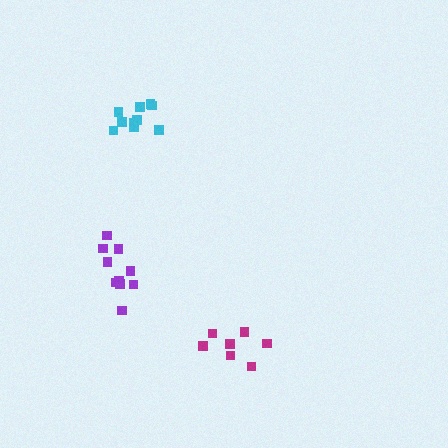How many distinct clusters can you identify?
There are 3 distinct clusters.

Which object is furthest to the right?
The magenta cluster is rightmost.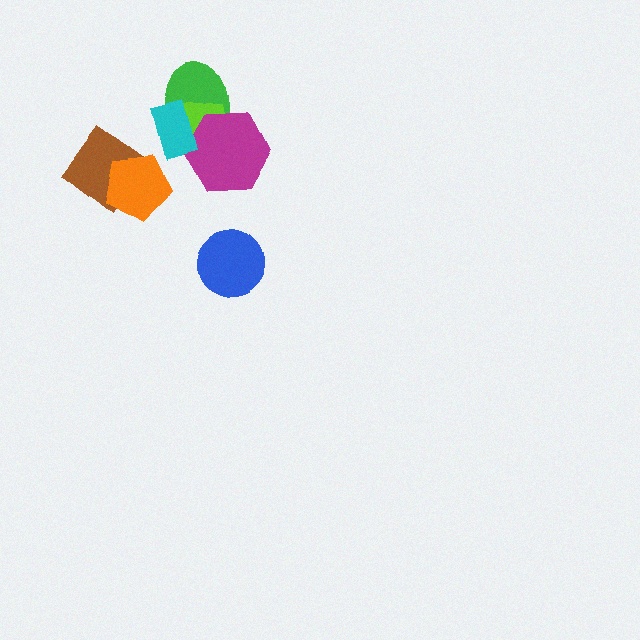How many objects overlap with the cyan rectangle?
3 objects overlap with the cyan rectangle.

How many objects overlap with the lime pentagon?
3 objects overlap with the lime pentagon.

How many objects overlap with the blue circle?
0 objects overlap with the blue circle.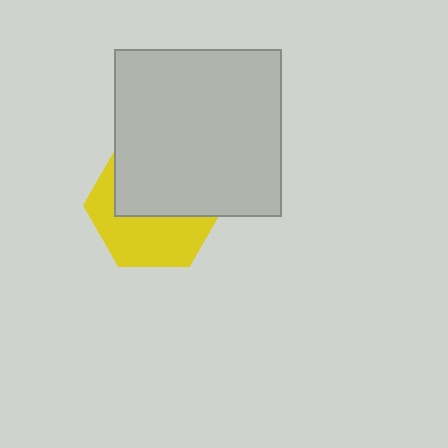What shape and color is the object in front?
The object in front is a light gray square.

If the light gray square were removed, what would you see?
You would see the complete yellow hexagon.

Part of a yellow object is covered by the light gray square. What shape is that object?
It is a hexagon.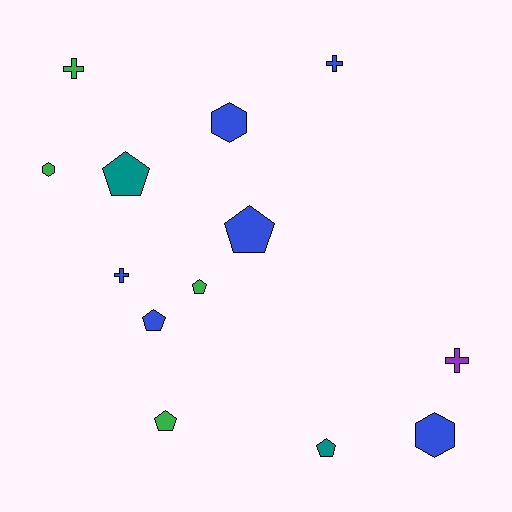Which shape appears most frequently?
Pentagon, with 6 objects.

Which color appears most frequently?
Blue, with 6 objects.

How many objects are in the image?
There are 13 objects.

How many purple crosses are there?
There is 1 purple cross.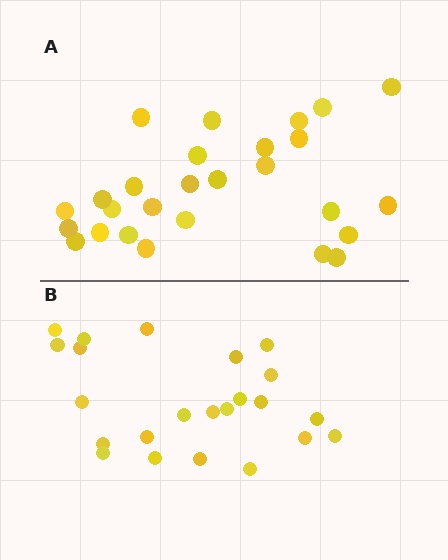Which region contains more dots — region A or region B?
Region A (the top region) has more dots.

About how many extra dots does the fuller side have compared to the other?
Region A has about 4 more dots than region B.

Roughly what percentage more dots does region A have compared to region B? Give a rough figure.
About 15% more.